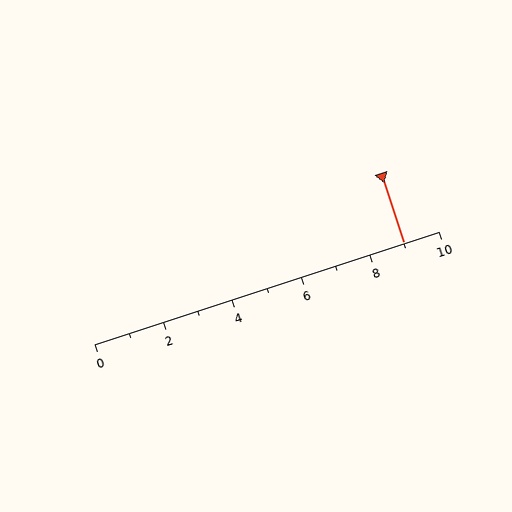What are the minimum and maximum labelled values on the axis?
The axis runs from 0 to 10.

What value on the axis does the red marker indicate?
The marker indicates approximately 9.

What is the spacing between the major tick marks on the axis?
The major ticks are spaced 2 apart.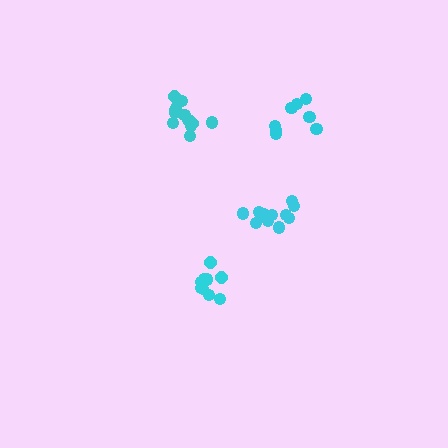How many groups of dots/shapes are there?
There are 4 groups.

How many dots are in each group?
Group 1: 9 dots, Group 2: 8 dots, Group 3: 12 dots, Group 4: 12 dots (41 total).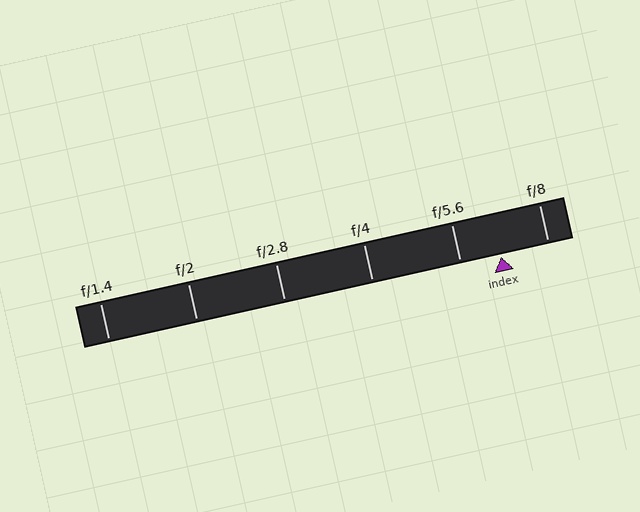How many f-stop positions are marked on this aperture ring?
There are 6 f-stop positions marked.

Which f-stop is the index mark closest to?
The index mark is closest to f/5.6.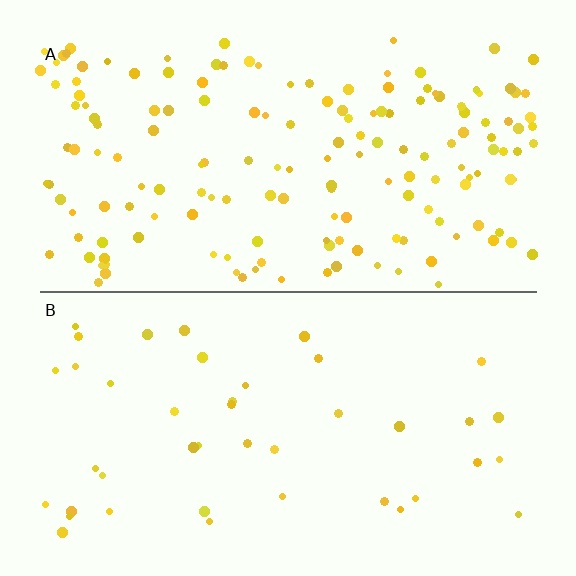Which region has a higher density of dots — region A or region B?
A (the top).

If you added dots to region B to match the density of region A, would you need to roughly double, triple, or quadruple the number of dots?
Approximately quadruple.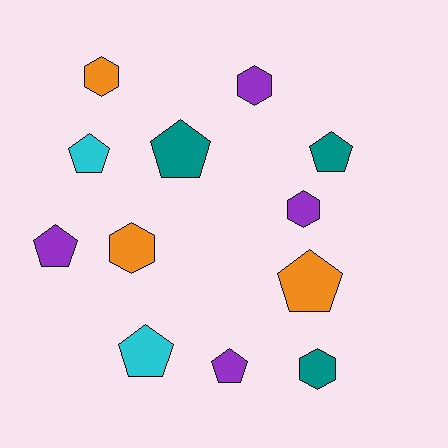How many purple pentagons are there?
There are 2 purple pentagons.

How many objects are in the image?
There are 12 objects.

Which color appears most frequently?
Purple, with 4 objects.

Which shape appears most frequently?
Pentagon, with 7 objects.